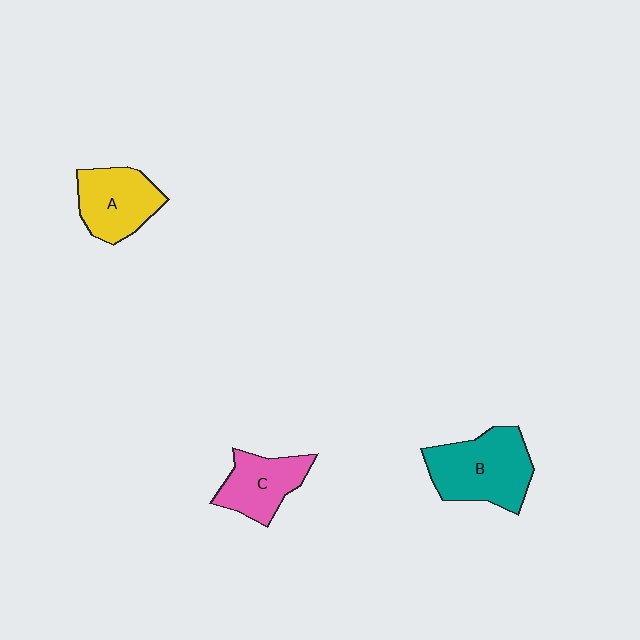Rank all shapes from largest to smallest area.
From largest to smallest: B (teal), A (yellow), C (pink).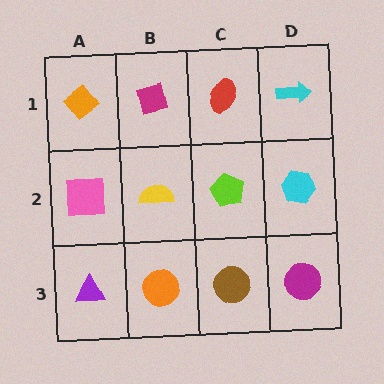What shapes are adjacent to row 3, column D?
A cyan hexagon (row 2, column D), a brown circle (row 3, column C).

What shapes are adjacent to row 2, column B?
A magenta square (row 1, column B), an orange circle (row 3, column B), a pink square (row 2, column A), a lime pentagon (row 2, column C).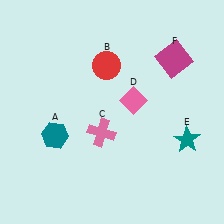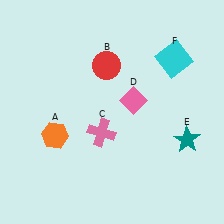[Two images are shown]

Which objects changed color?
A changed from teal to orange. F changed from magenta to cyan.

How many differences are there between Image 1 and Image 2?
There are 2 differences between the two images.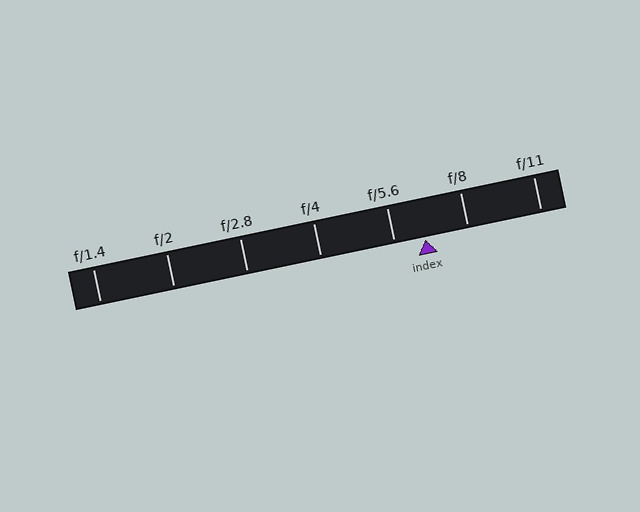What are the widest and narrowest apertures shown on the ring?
The widest aperture shown is f/1.4 and the narrowest is f/11.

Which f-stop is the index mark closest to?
The index mark is closest to f/5.6.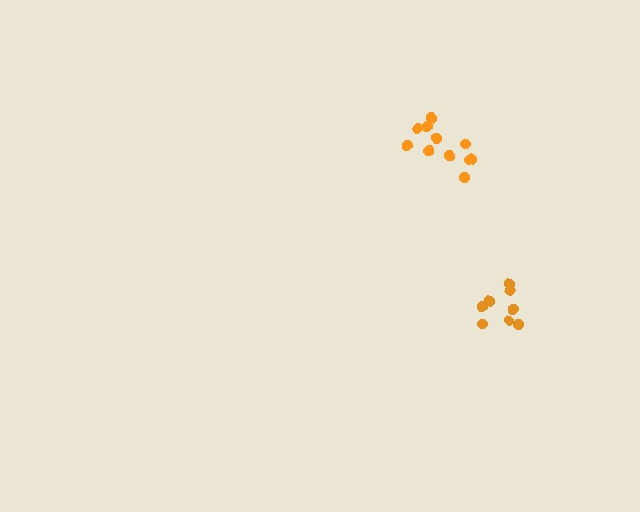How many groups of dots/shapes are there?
There are 2 groups.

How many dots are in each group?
Group 1: 8 dots, Group 2: 11 dots (19 total).